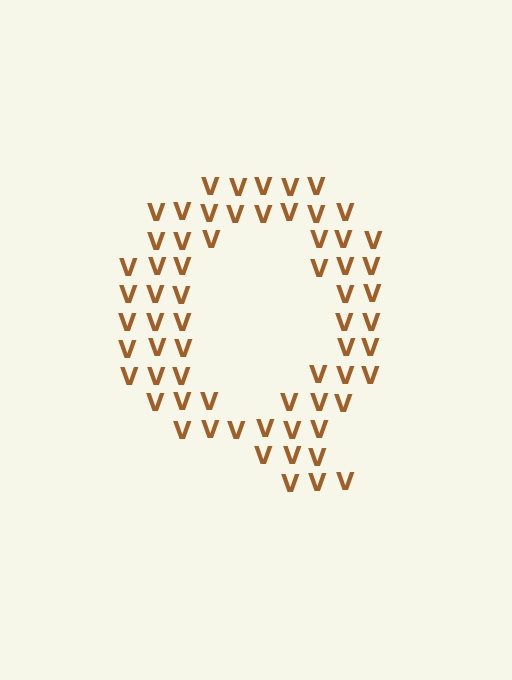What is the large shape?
The large shape is the letter Q.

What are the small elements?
The small elements are letter V's.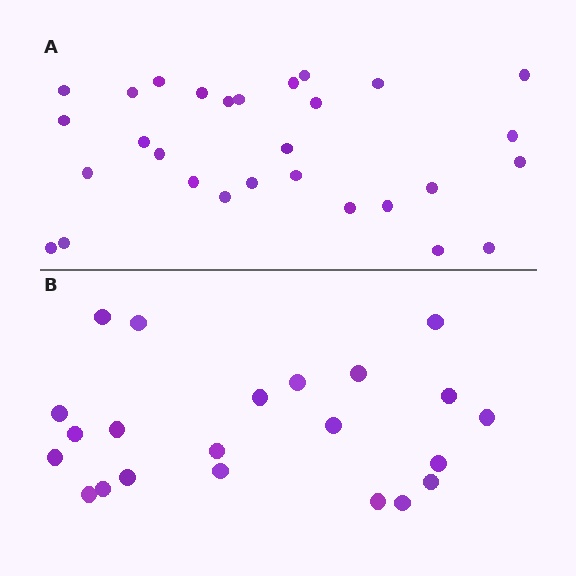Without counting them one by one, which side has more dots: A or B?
Region A (the top region) has more dots.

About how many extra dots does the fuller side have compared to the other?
Region A has roughly 8 or so more dots than region B.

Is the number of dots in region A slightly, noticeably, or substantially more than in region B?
Region A has noticeably more, but not dramatically so. The ratio is roughly 1.3 to 1.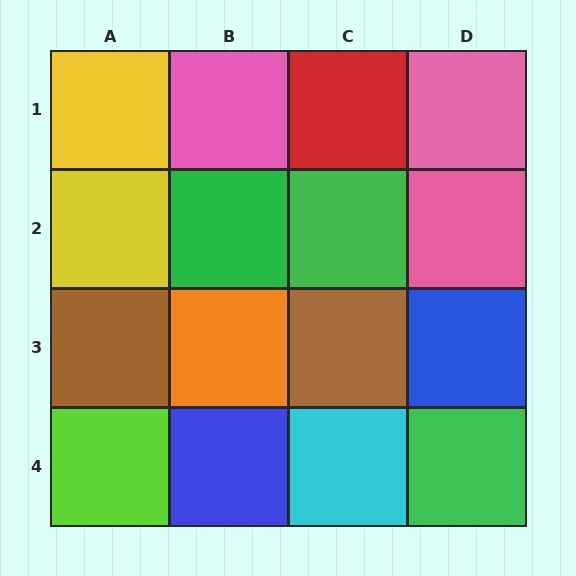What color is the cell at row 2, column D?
Pink.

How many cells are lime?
1 cell is lime.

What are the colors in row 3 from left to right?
Brown, orange, brown, blue.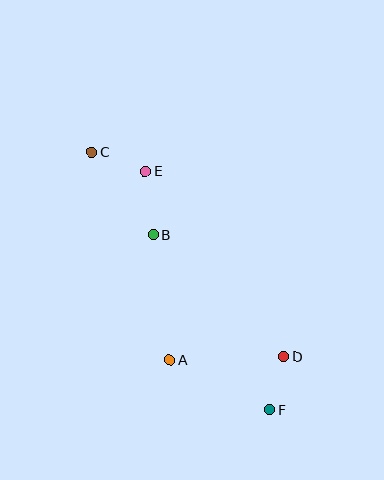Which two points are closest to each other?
Points D and F are closest to each other.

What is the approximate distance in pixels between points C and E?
The distance between C and E is approximately 57 pixels.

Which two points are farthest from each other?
Points C and F are farthest from each other.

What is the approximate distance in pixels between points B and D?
The distance between B and D is approximately 179 pixels.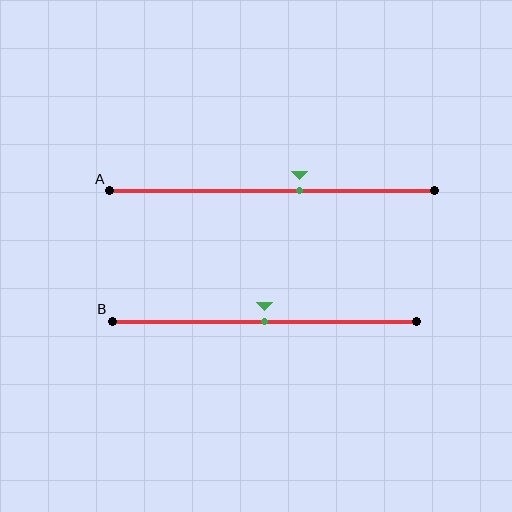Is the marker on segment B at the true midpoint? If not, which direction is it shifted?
Yes, the marker on segment B is at the true midpoint.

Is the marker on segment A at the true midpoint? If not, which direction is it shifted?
No, the marker on segment A is shifted to the right by about 8% of the segment length.